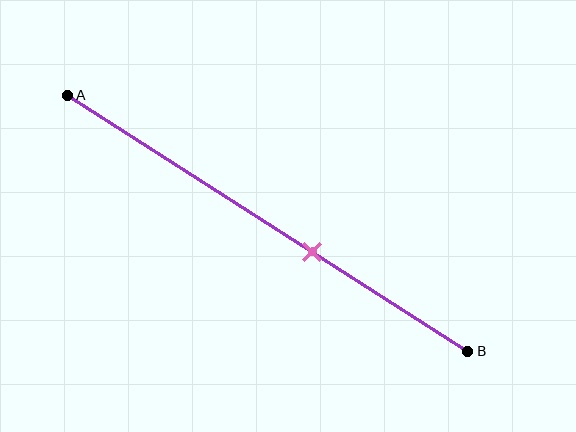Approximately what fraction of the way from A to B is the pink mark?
The pink mark is approximately 60% of the way from A to B.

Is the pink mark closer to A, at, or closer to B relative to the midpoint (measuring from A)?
The pink mark is closer to point B than the midpoint of segment AB.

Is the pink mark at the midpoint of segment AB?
No, the mark is at about 60% from A, not at the 50% midpoint.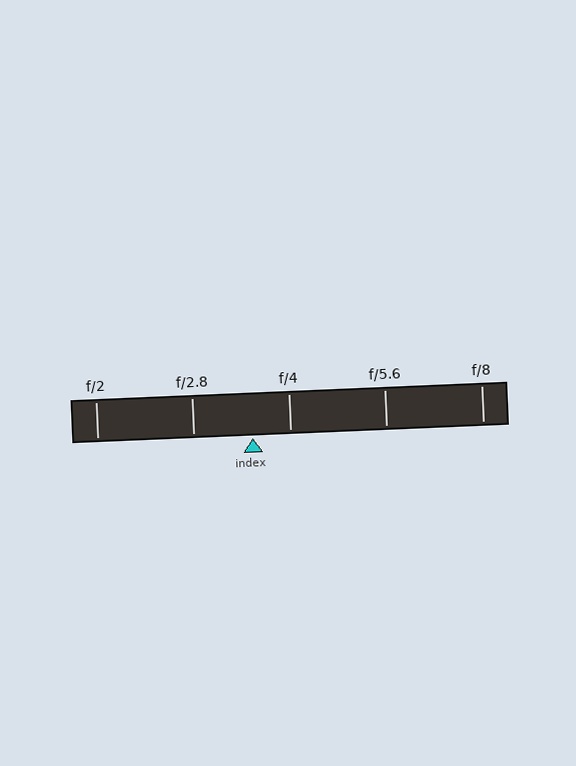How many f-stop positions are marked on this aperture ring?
There are 5 f-stop positions marked.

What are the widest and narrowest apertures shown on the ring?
The widest aperture shown is f/2 and the narrowest is f/8.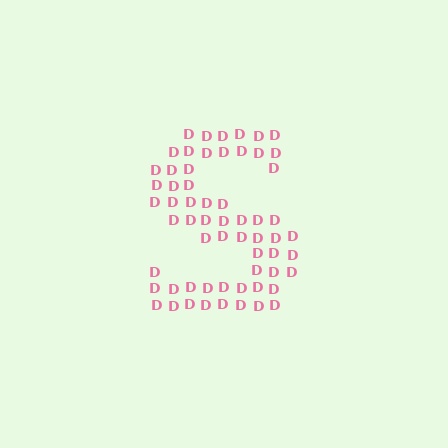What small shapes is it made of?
It is made of small letter D's.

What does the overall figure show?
The overall figure shows the letter S.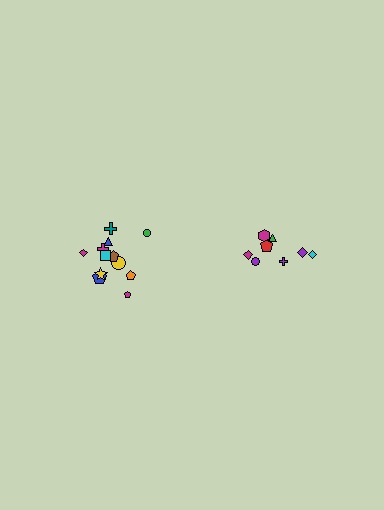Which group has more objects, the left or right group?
The left group.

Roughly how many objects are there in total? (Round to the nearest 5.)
Roughly 20 objects in total.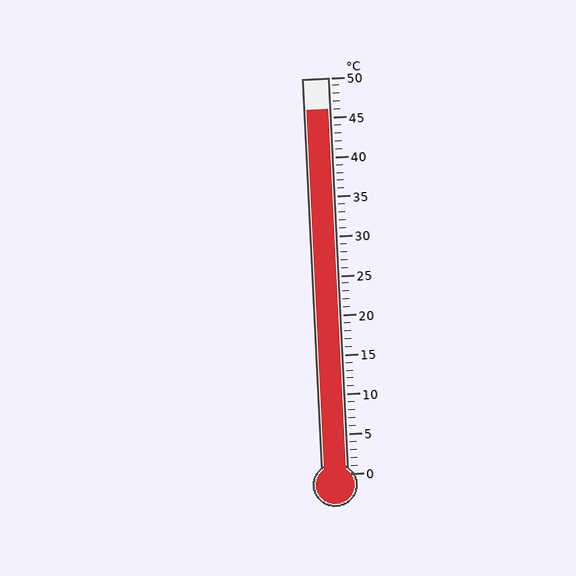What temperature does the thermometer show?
The thermometer shows approximately 46°C.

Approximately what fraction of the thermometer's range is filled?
The thermometer is filled to approximately 90% of its range.